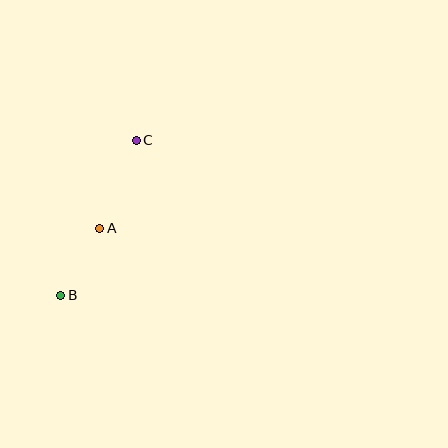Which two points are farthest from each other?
Points B and C are farthest from each other.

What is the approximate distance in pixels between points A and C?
The distance between A and C is approximately 96 pixels.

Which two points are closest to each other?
Points A and B are closest to each other.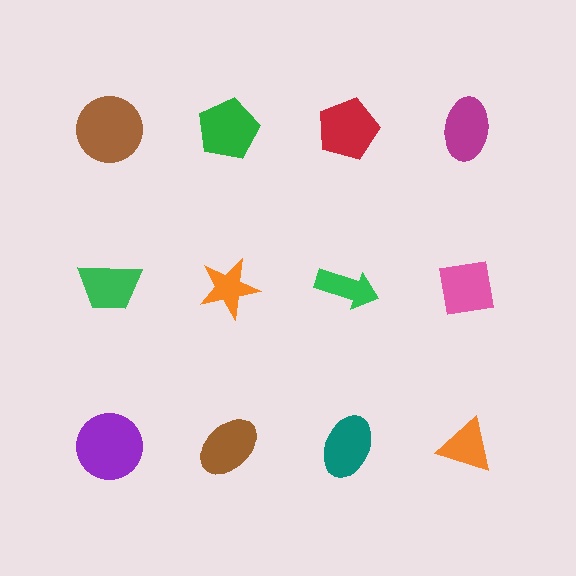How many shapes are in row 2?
4 shapes.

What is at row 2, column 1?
A green trapezoid.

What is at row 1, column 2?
A green pentagon.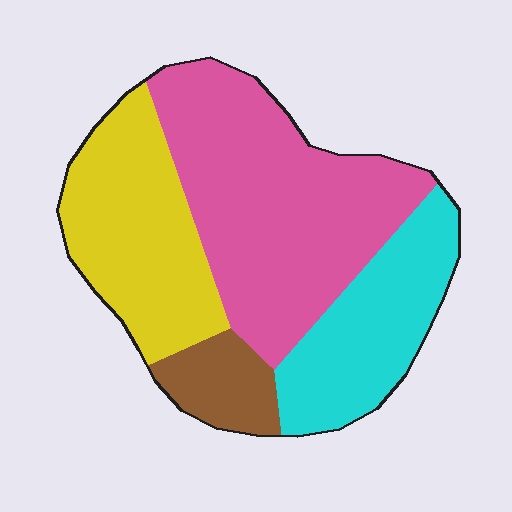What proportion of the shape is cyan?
Cyan takes up about one fifth (1/5) of the shape.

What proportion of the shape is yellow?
Yellow covers around 25% of the shape.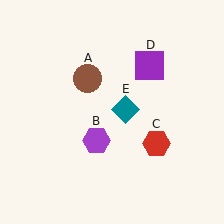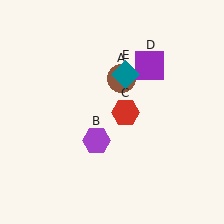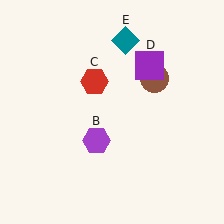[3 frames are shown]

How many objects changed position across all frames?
3 objects changed position: brown circle (object A), red hexagon (object C), teal diamond (object E).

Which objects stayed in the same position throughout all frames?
Purple hexagon (object B) and purple square (object D) remained stationary.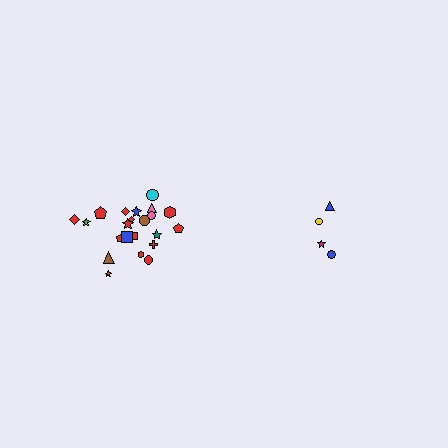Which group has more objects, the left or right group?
The left group.